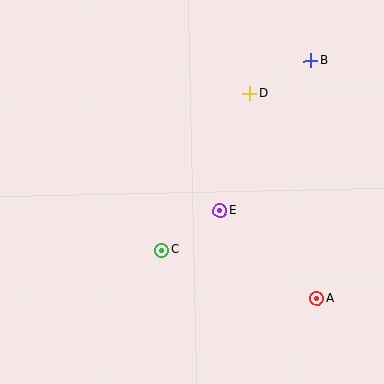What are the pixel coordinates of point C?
Point C is at (162, 250).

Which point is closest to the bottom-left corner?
Point C is closest to the bottom-left corner.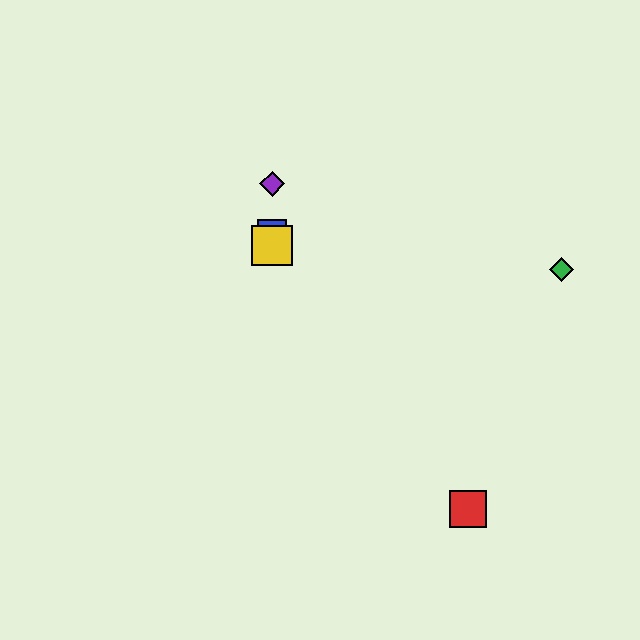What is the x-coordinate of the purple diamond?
The purple diamond is at x≈272.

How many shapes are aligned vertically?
3 shapes (the blue square, the yellow square, the purple diamond) are aligned vertically.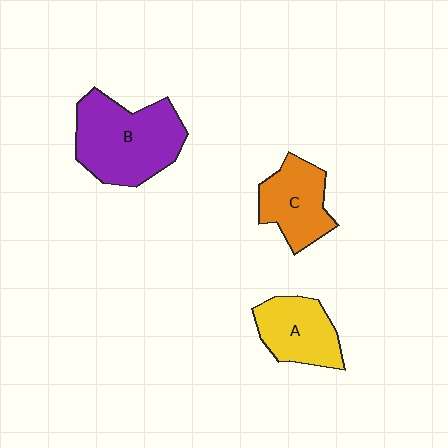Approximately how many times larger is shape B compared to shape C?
Approximately 1.6 times.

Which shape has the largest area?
Shape B (purple).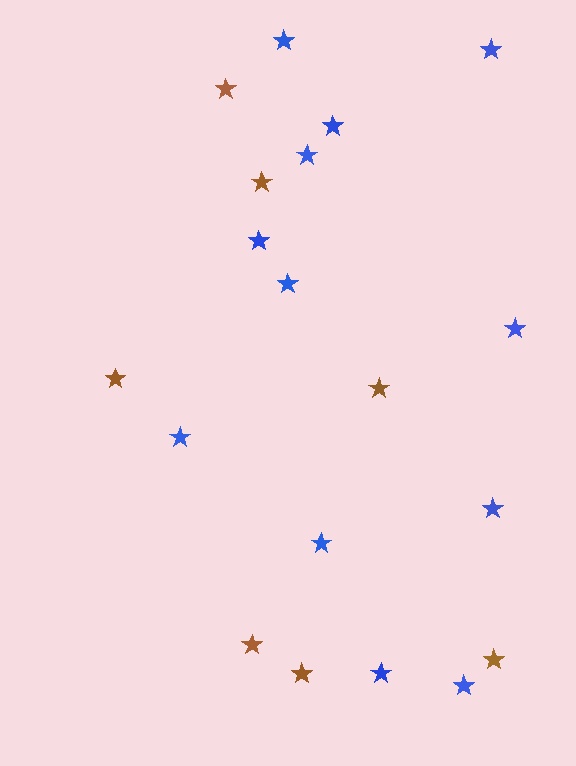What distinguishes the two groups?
There are 2 groups: one group of brown stars (7) and one group of blue stars (12).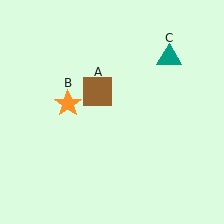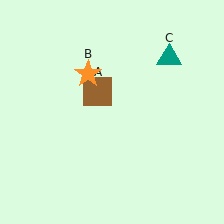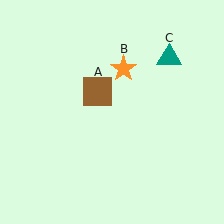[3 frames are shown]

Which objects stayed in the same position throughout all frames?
Brown square (object A) and teal triangle (object C) remained stationary.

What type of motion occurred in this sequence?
The orange star (object B) rotated clockwise around the center of the scene.